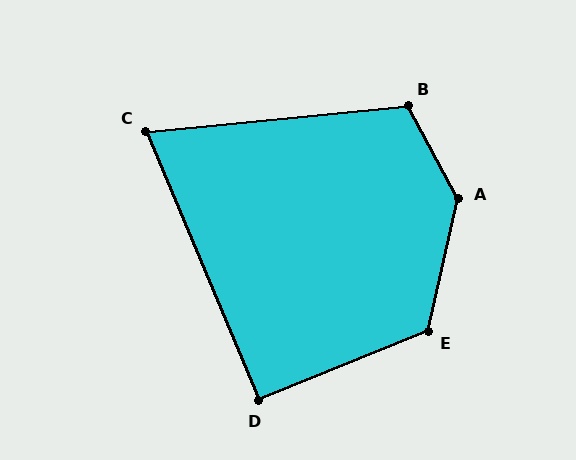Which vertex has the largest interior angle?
A, at approximately 139 degrees.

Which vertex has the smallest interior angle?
C, at approximately 73 degrees.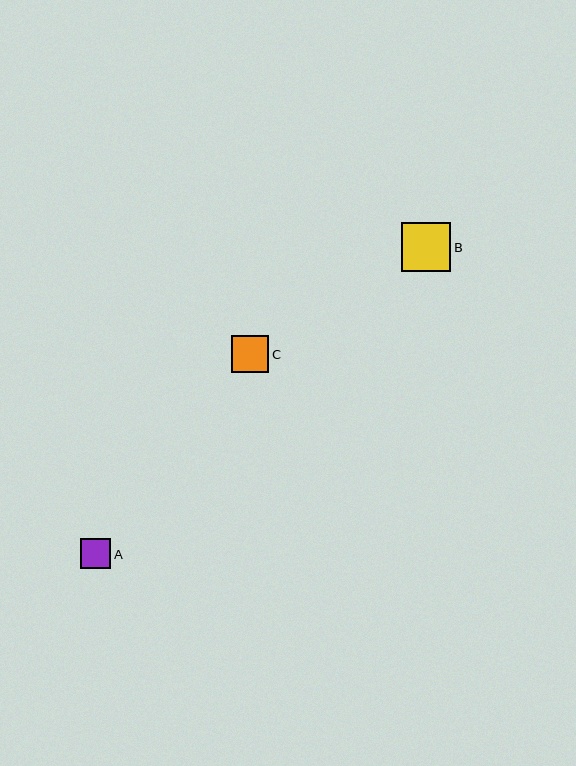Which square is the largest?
Square B is the largest with a size of approximately 49 pixels.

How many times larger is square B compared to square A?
Square B is approximately 1.6 times the size of square A.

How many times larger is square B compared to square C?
Square B is approximately 1.3 times the size of square C.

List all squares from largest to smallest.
From largest to smallest: B, C, A.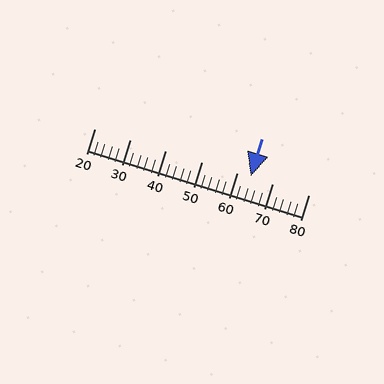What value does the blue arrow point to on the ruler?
The blue arrow points to approximately 64.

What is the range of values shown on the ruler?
The ruler shows values from 20 to 80.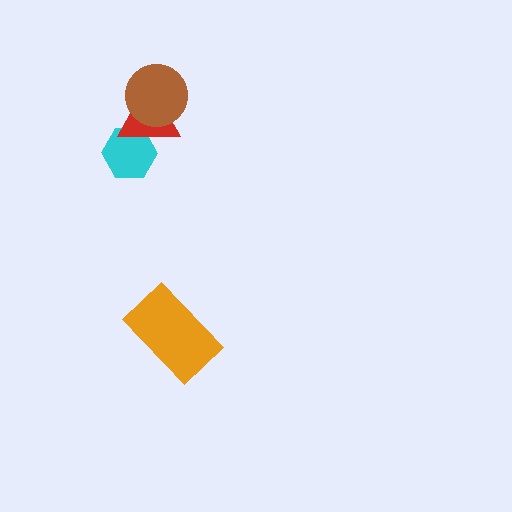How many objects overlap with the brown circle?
1 object overlaps with the brown circle.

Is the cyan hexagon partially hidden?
Yes, it is partially covered by another shape.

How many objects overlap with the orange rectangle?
0 objects overlap with the orange rectangle.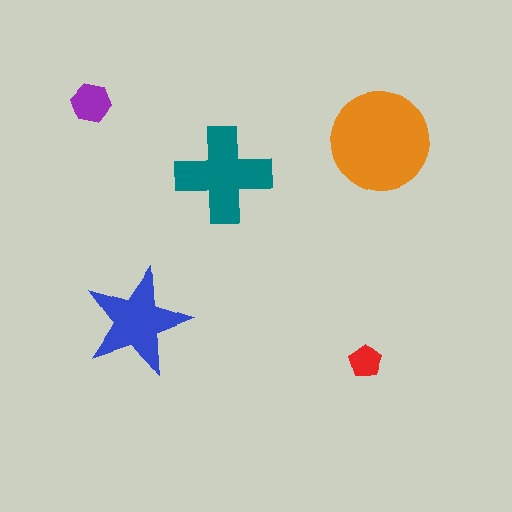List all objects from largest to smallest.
The orange circle, the teal cross, the blue star, the purple hexagon, the red pentagon.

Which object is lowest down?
The red pentagon is bottommost.